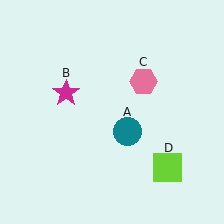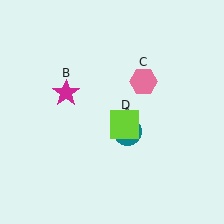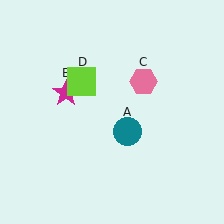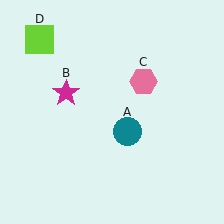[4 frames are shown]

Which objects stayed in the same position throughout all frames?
Teal circle (object A) and magenta star (object B) and pink hexagon (object C) remained stationary.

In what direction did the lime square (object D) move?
The lime square (object D) moved up and to the left.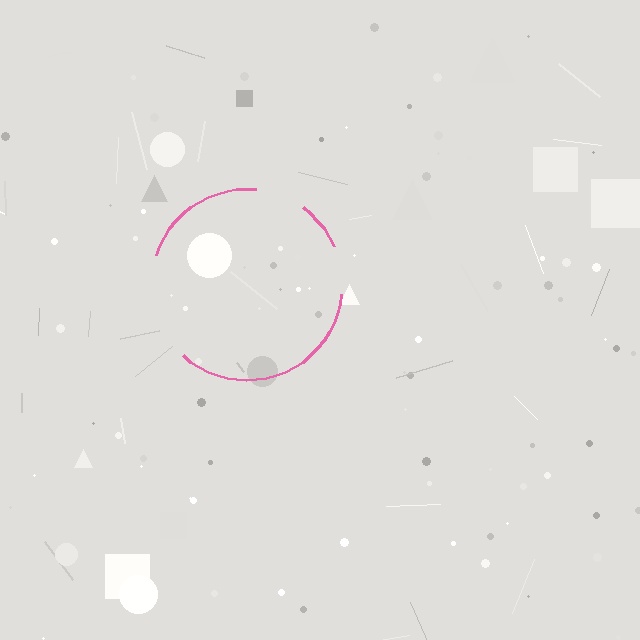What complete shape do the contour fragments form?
The contour fragments form a circle.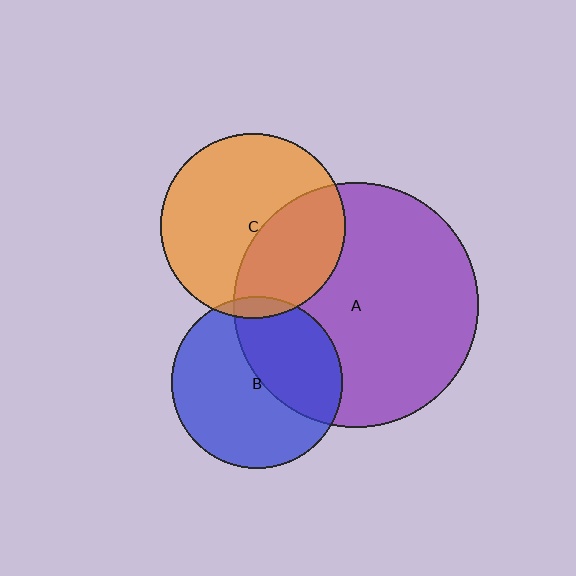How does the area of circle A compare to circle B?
Approximately 2.0 times.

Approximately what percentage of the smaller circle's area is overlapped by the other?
Approximately 5%.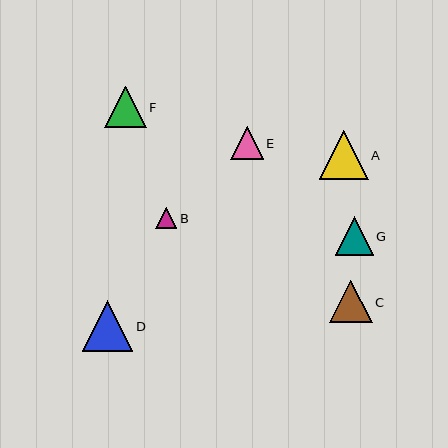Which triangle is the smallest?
Triangle B is the smallest with a size of approximately 21 pixels.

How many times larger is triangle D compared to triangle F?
Triangle D is approximately 1.2 times the size of triangle F.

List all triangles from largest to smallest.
From largest to smallest: D, A, C, F, G, E, B.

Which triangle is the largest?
Triangle D is the largest with a size of approximately 51 pixels.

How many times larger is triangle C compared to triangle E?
Triangle C is approximately 1.3 times the size of triangle E.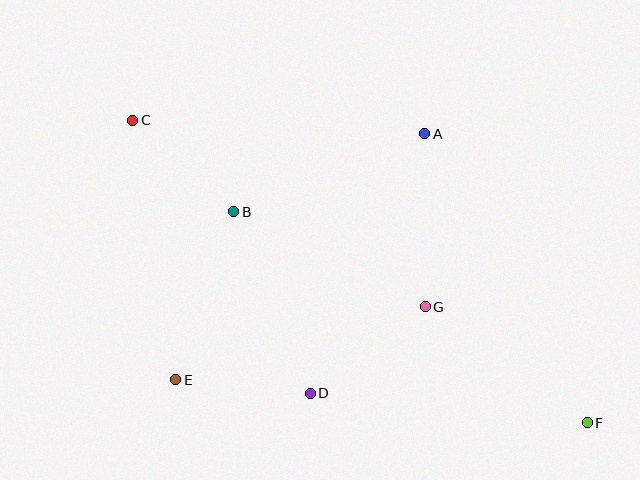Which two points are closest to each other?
Points D and E are closest to each other.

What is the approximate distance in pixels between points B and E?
The distance between B and E is approximately 178 pixels.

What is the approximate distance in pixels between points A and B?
The distance between A and B is approximately 206 pixels.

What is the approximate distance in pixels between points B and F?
The distance between B and F is approximately 412 pixels.